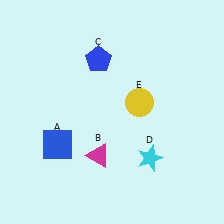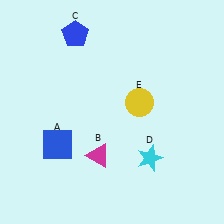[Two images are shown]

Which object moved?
The blue pentagon (C) moved up.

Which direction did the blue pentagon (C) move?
The blue pentagon (C) moved up.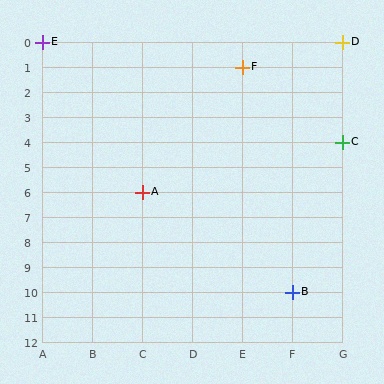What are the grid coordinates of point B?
Point B is at grid coordinates (F, 10).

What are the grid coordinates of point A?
Point A is at grid coordinates (C, 6).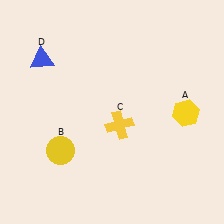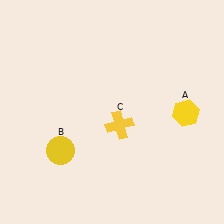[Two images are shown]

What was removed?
The blue triangle (D) was removed in Image 2.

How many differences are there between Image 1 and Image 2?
There is 1 difference between the two images.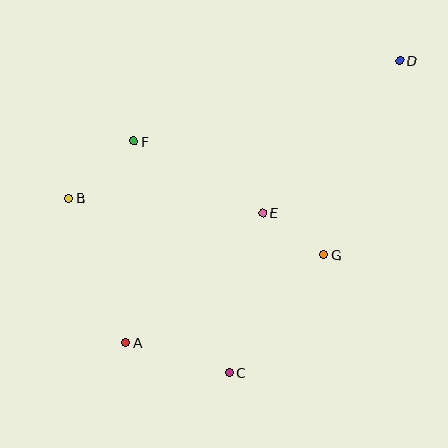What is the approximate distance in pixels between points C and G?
The distance between C and G is approximately 151 pixels.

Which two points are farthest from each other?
Points A and D are farthest from each other.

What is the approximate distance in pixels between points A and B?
The distance between A and B is approximately 156 pixels.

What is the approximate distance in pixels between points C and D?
The distance between C and D is approximately 356 pixels.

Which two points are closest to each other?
Points E and G are closest to each other.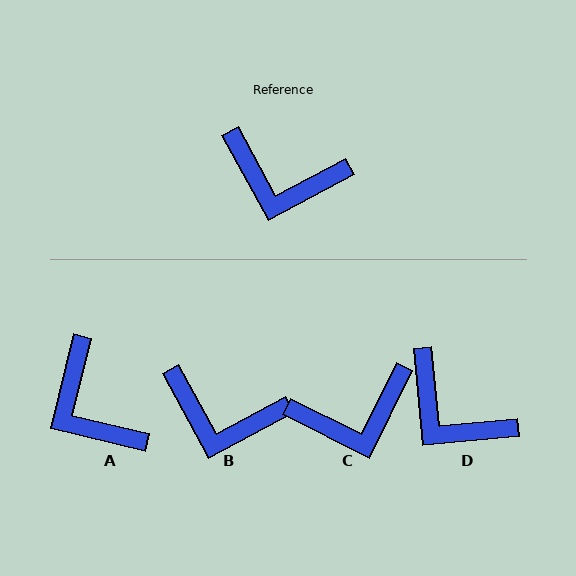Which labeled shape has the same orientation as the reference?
B.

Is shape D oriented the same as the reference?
No, it is off by about 23 degrees.